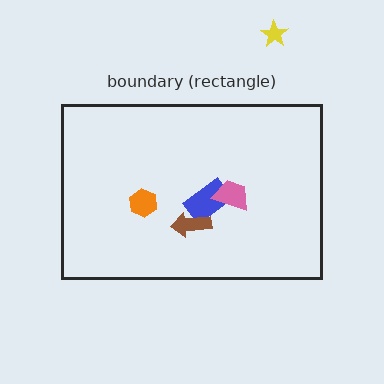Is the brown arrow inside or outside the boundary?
Inside.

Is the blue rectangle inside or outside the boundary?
Inside.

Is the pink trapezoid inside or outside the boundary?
Inside.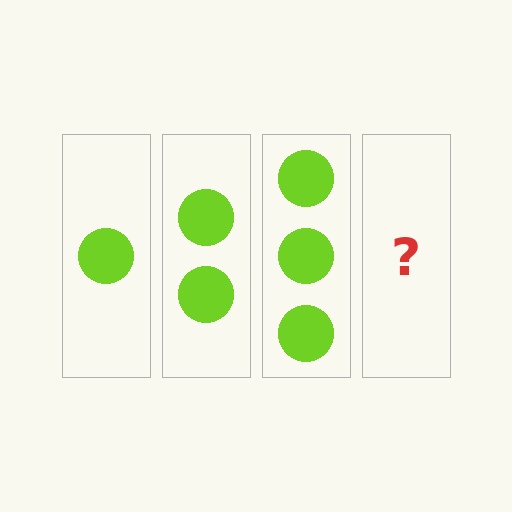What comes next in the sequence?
The next element should be 4 circles.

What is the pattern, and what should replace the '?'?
The pattern is that each step adds one more circle. The '?' should be 4 circles.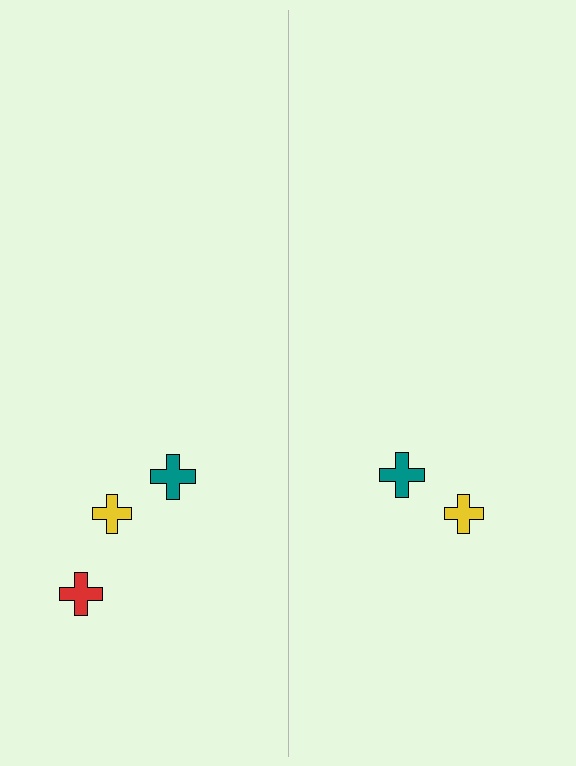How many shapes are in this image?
There are 5 shapes in this image.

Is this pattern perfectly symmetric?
No, the pattern is not perfectly symmetric. A red cross is missing from the right side.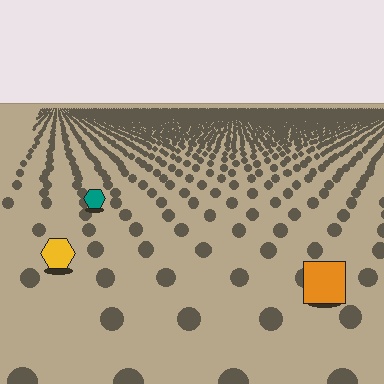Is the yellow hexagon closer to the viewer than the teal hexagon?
Yes. The yellow hexagon is closer — you can tell from the texture gradient: the ground texture is coarser near it.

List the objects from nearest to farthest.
From nearest to farthest: the orange square, the yellow hexagon, the teal hexagon.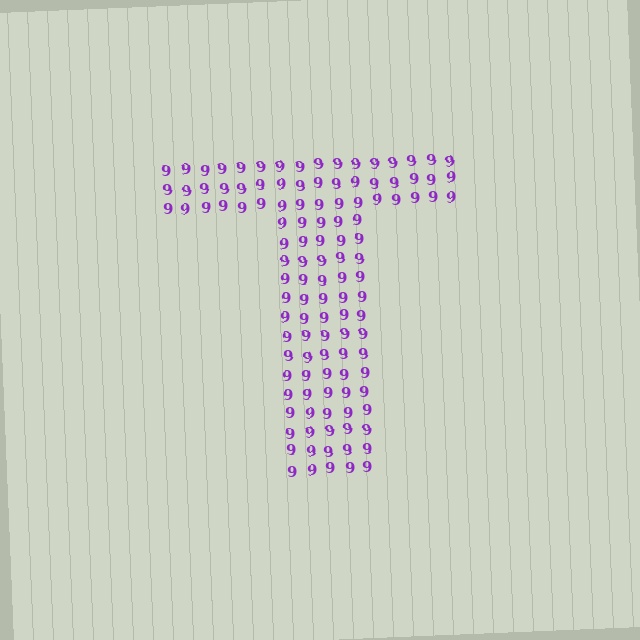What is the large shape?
The large shape is the letter T.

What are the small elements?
The small elements are digit 9's.